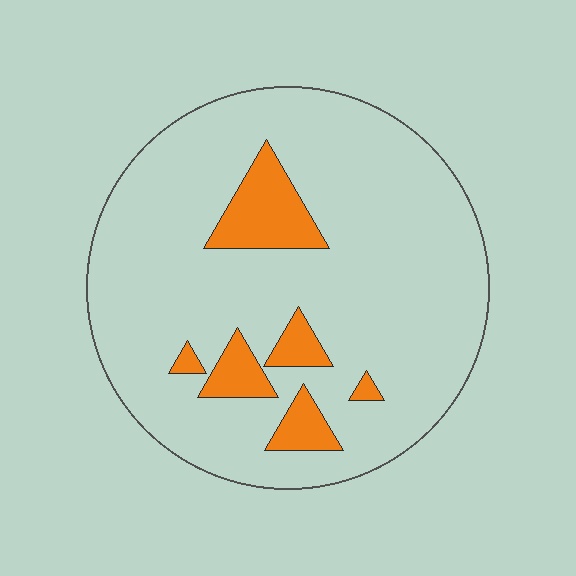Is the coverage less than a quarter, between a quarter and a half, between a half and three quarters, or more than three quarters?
Less than a quarter.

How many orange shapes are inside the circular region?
6.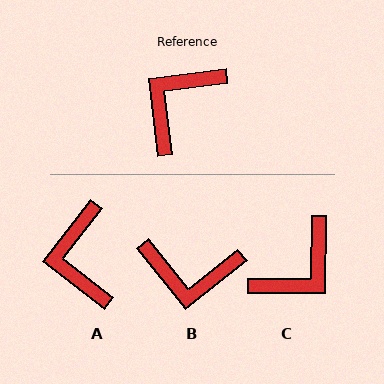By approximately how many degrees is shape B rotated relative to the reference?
Approximately 121 degrees counter-clockwise.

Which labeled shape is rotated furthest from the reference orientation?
C, about 173 degrees away.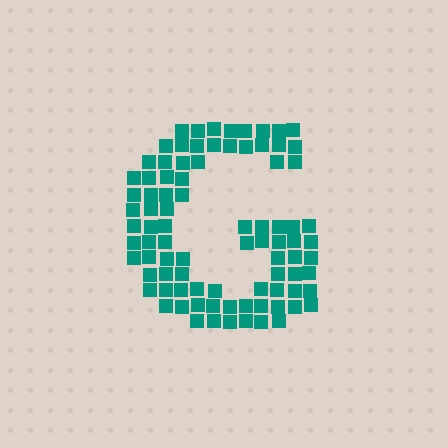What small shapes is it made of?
It is made of small squares.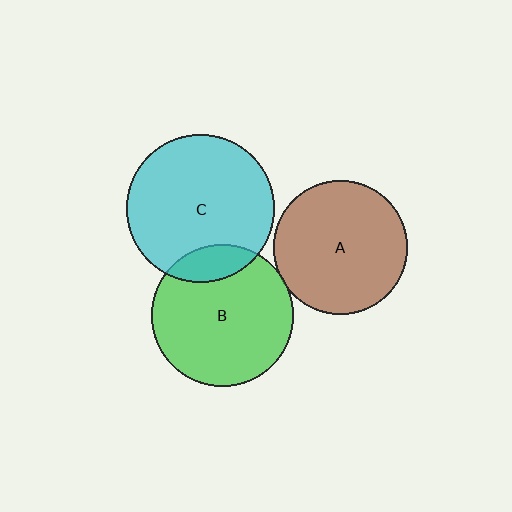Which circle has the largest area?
Circle C (cyan).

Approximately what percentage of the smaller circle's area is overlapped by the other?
Approximately 15%.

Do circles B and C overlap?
Yes.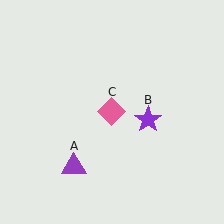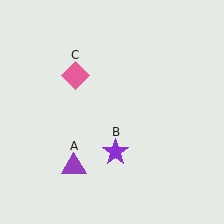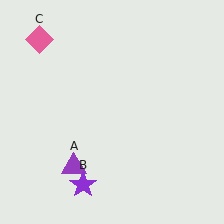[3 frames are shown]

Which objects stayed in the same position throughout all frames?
Purple triangle (object A) remained stationary.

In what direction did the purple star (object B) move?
The purple star (object B) moved down and to the left.